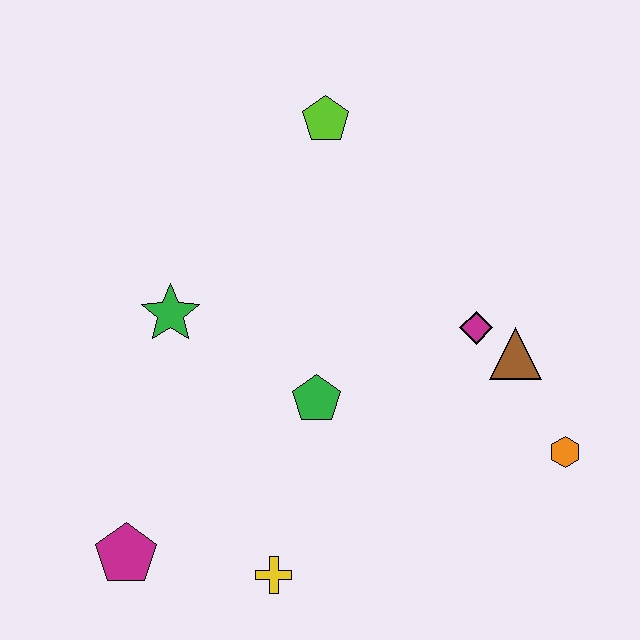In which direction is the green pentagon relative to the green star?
The green pentagon is to the right of the green star.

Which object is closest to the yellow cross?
The magenta pentagon is closest to the yellow cross.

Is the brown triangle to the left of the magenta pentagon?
No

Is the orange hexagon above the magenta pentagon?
Yes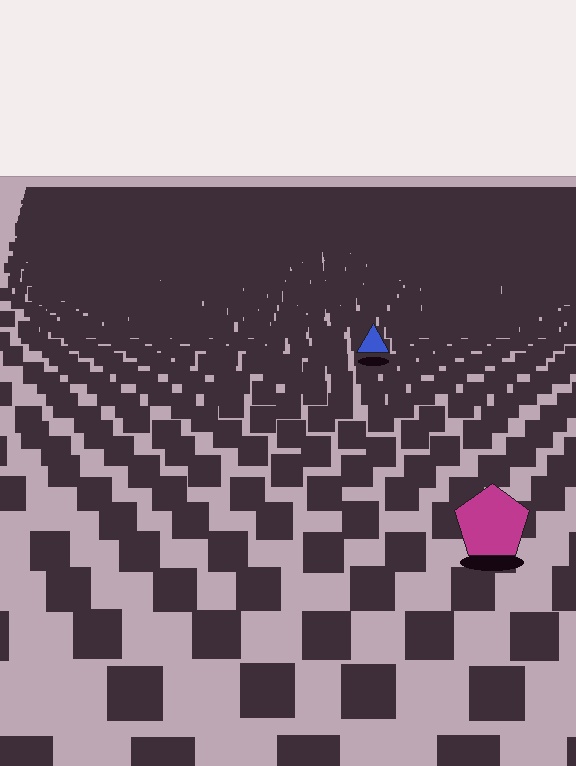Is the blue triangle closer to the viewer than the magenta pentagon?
No. The magenta pentagon is closer — you can tell from the texture gradient: the ground texture is coarser near it.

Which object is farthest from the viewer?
The blue triangle is farthest from the viewer. It appears smaller and the ground texture around it is denser.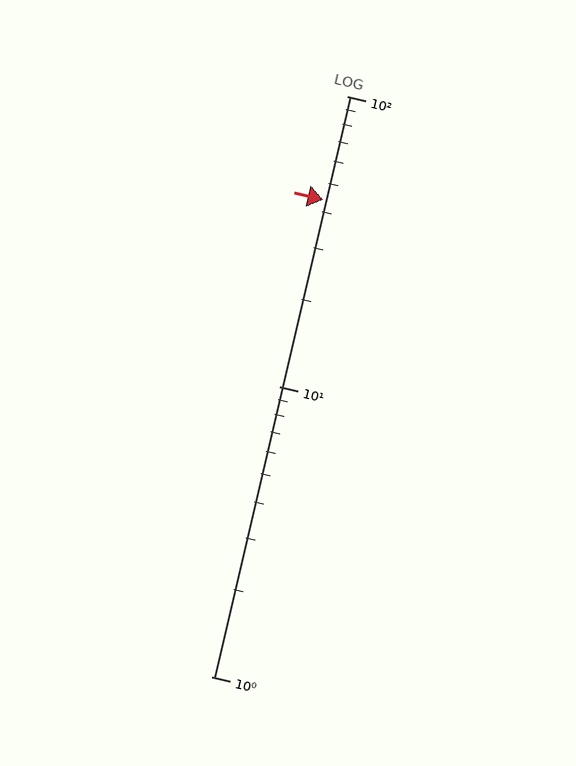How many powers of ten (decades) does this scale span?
The scale spans 2 decades, from 1 to 100.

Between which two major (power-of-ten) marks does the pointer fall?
The pointer is between 10 and 100.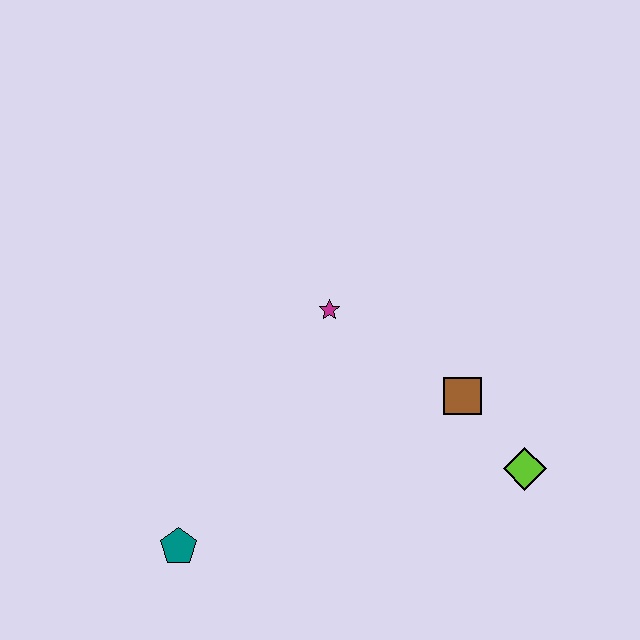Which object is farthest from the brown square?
The teal pentagon is farthest from the brown square.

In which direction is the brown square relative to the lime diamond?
The brown square is above the lime diamond.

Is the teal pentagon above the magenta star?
No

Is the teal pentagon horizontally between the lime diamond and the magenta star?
No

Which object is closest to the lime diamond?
The brown square is closest to the lime diamond.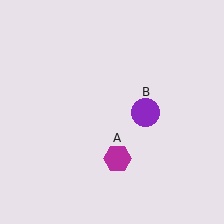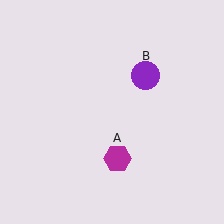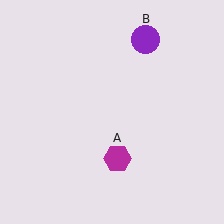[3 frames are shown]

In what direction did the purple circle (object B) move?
The purple circle (object B) moved up.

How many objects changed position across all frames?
1 object changed position: purple circle (object B).